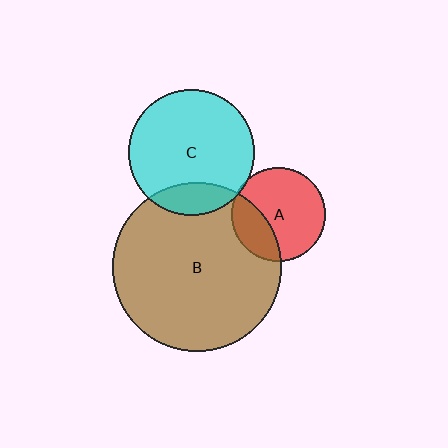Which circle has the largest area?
Circle B (brown).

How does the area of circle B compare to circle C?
Approximately 1.8 times.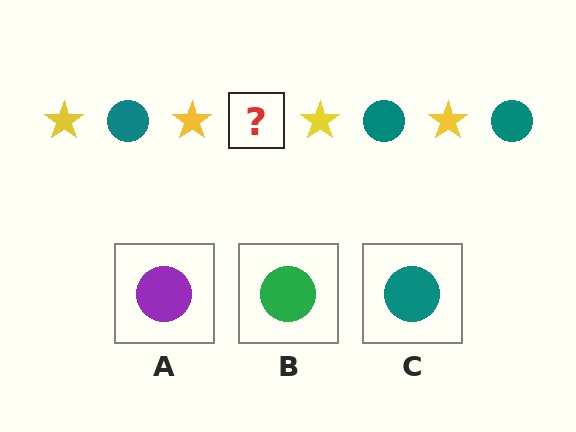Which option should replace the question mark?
Option C.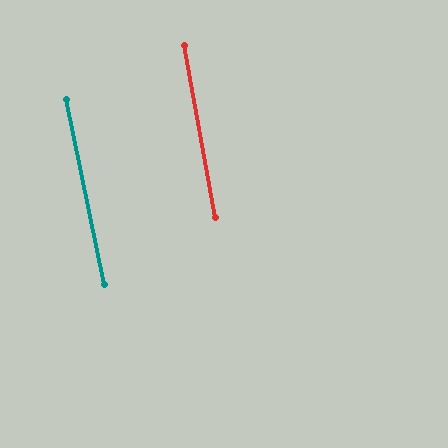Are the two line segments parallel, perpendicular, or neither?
Parallel — their directions differ by only 1.4°.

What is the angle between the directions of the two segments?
Approximately 1 degree.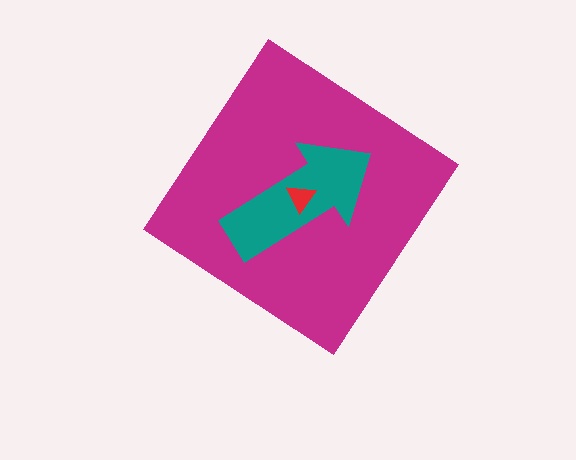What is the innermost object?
The red triangle.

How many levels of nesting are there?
3.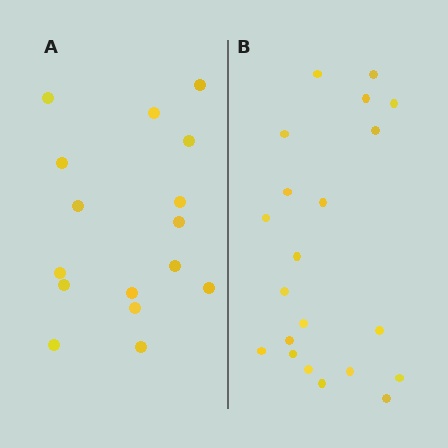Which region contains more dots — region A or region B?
Region B (the right region) has more dots.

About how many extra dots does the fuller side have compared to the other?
Region B has about 5 more dots than region A.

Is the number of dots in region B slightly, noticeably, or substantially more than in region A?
Region B has noticeably more, but not dramatically so. The ratio is roughly 1.3 to 1.